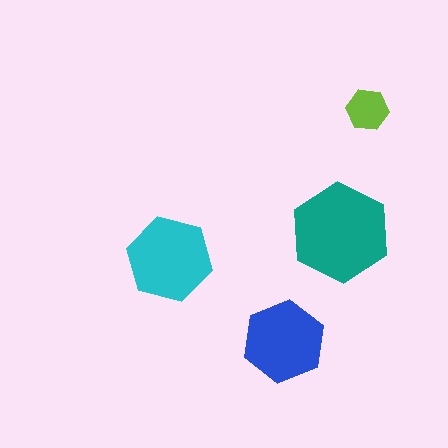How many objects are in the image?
There are 4 objects in the image.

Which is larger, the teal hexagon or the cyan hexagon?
The teal one.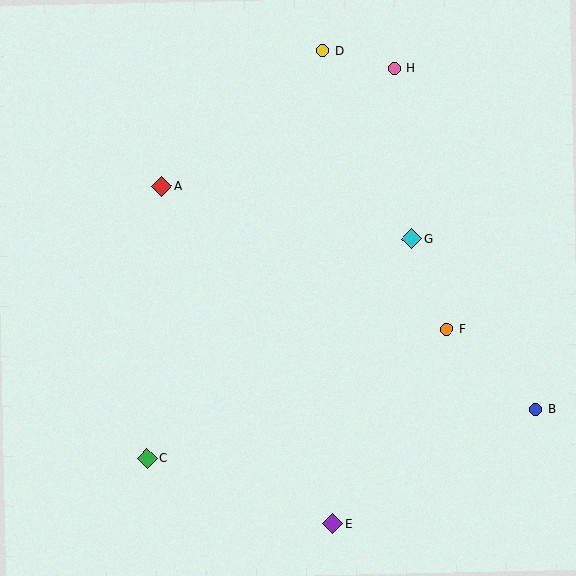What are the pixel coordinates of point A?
Point A is at (162, 187).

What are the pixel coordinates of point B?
Point B is at (535, 410).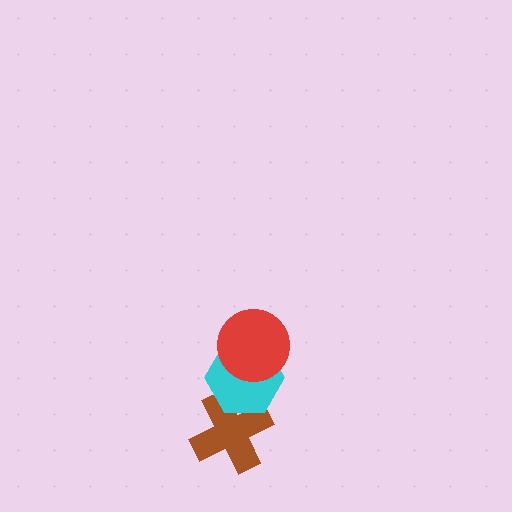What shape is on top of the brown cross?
The cyan hexagon is on top of the brown cross.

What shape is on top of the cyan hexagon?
The red circle is on top of the cyan hexagon.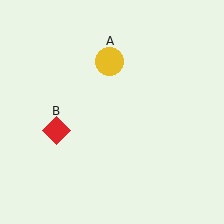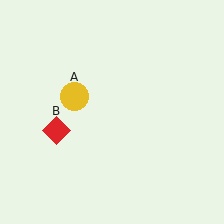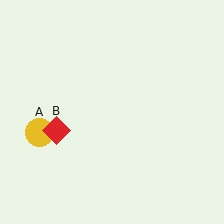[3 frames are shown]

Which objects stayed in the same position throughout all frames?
Red diamond (object B) remained stationary.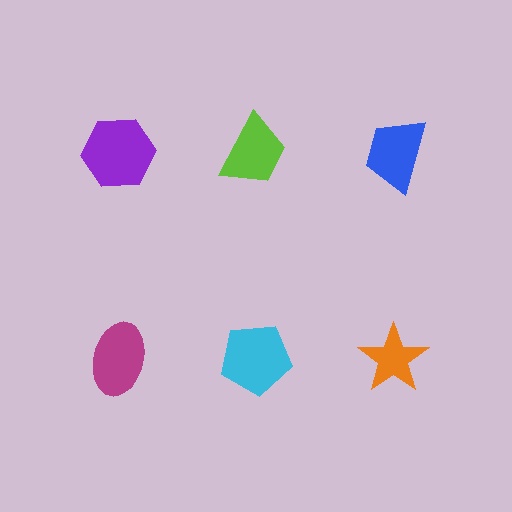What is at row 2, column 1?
A magenta ellipse.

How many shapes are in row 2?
3 shapes.